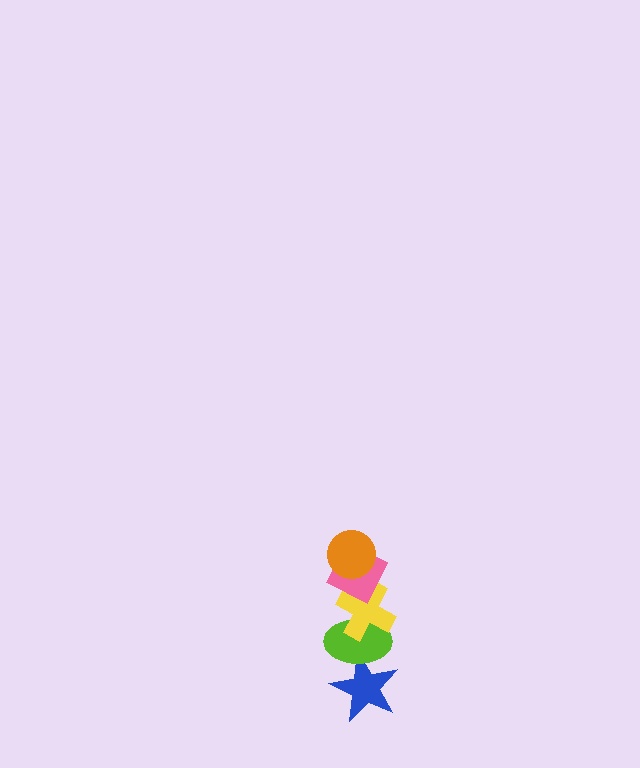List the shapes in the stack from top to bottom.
From top to bottom: the orange circle, the pink diamond, the yellow cross, the lime ellipse, the blue star.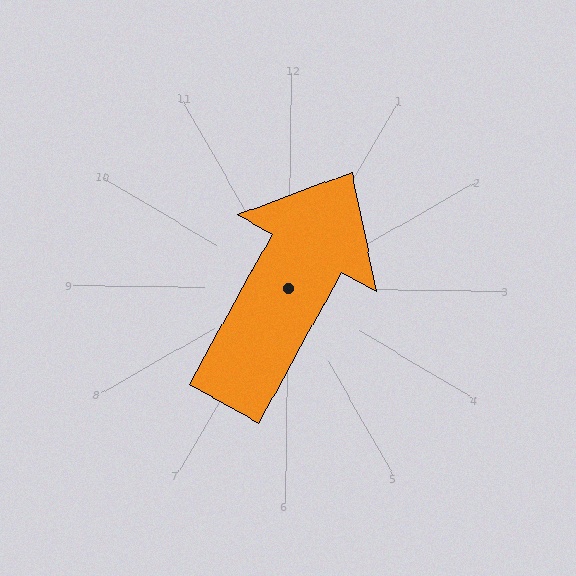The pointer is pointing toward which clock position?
Roughly 1 o'clock.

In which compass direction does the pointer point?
Northeast.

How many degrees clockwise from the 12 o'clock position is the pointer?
Approximately 28 degrees.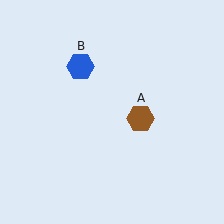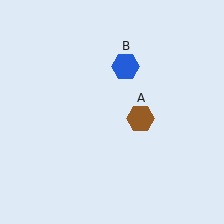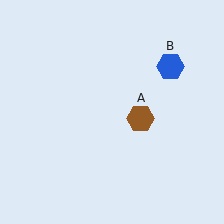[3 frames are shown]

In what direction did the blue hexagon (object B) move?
The blue hexagon (object B) moved right.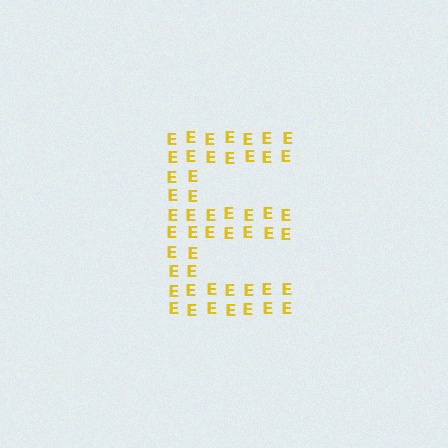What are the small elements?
The small elements are letter E's.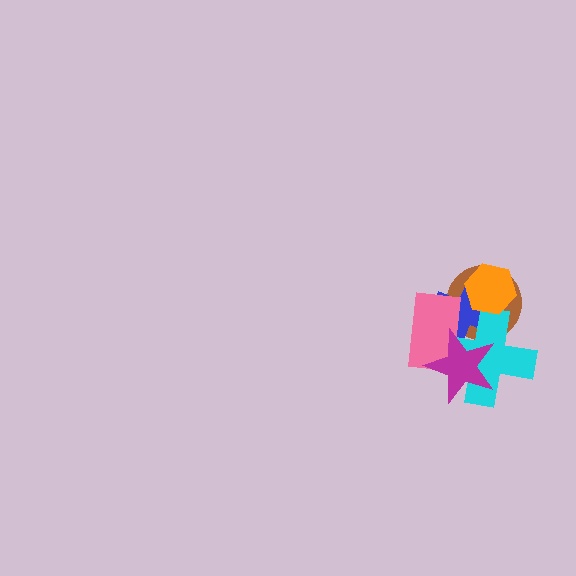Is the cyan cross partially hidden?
Yes, it is partially covered by another shape.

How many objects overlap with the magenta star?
4 objects overlap with the magenta star.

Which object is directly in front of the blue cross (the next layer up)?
The cyan cross is directly in front of the blue cross.